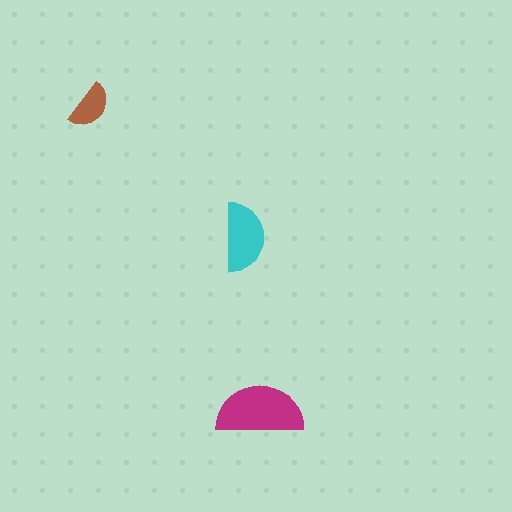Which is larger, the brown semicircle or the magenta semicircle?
The magenta one.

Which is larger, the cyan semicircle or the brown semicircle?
The cyan one.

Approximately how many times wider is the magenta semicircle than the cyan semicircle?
About 1.5 times wider.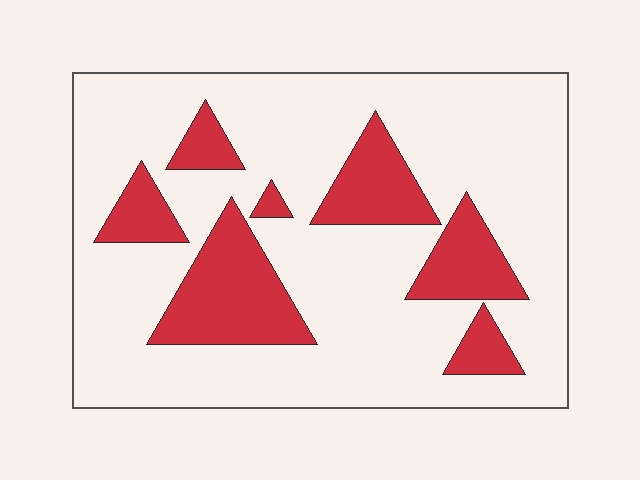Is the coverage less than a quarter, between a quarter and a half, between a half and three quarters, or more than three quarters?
Less than a quarter.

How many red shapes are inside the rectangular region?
7.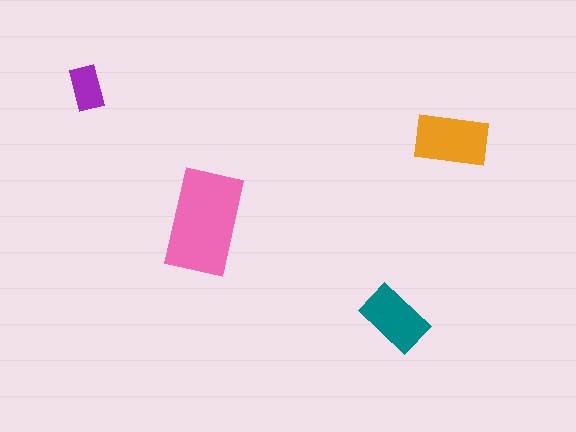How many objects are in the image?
There are 4 objects in the image.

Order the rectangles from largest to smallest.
the pink one, the orange one, the teal one, the purple one.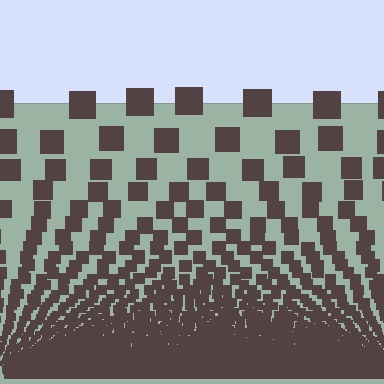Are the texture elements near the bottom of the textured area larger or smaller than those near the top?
Smaller. The gradient is inverted — elements near the bottom are smaller and denser.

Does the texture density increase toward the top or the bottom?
Density increases toward the bottom.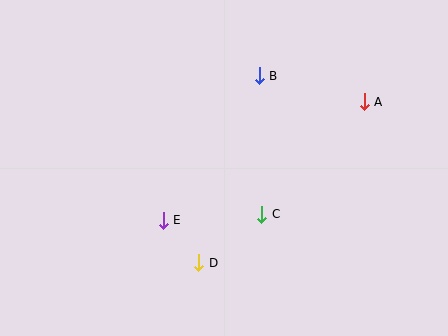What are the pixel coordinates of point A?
Point A is at (364, 102).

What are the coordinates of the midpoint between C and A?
The midpoint between C and A is at (313, 158).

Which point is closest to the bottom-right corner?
Point C is closest to the bottom-right corner.